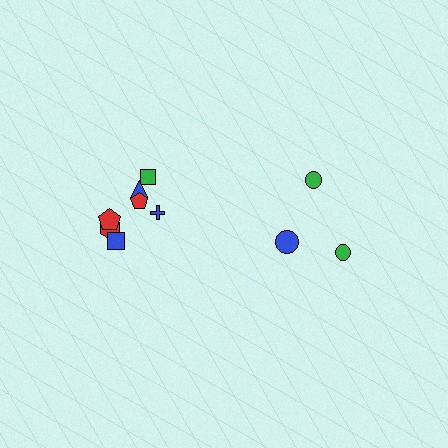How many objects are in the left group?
There are 7 objects.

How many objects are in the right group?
There are 3 objects.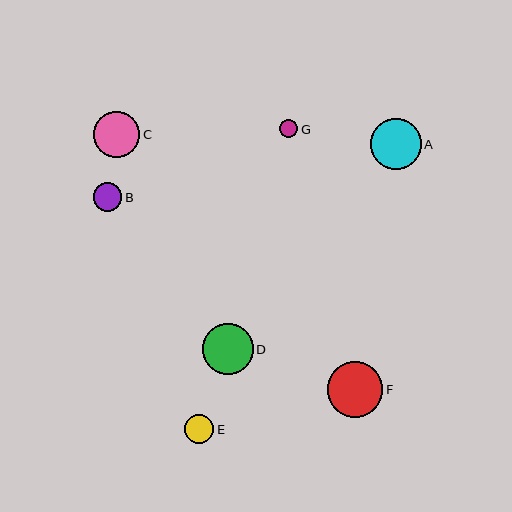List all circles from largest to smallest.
From largest to smallest: F, D, A, C, E, B, G.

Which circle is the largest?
Circle F is the largest with a size of approximately 56 pixels.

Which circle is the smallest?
Circle G is the smallest with a size of approximately 18 pixels.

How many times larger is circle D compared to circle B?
Circle D is approximately 1.8 times the size of circle B.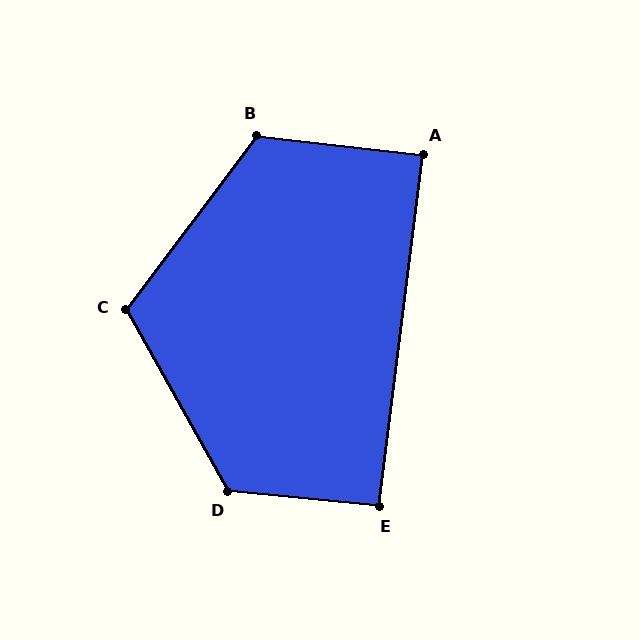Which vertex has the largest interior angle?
D, at approximately 125 degrees.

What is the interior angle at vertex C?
Approximately 114 degrees (obtuse).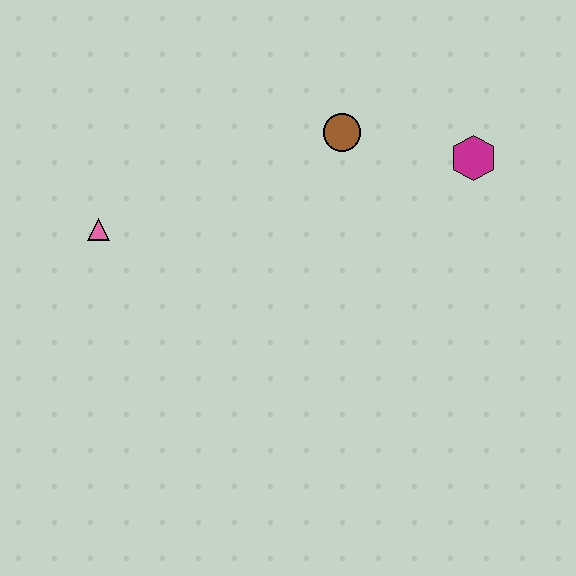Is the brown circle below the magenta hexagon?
No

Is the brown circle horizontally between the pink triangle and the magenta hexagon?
Yes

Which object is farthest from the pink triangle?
The magenta hexagon is farthest from the pink triangle.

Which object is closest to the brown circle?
The magenta hexagon is closest to the brown circle.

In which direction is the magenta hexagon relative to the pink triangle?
The magenta hexagon is to the right of the pink triangle.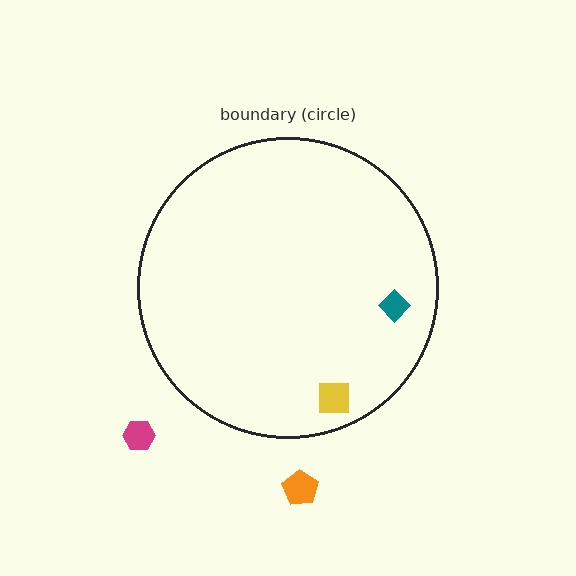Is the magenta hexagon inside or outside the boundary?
Outside.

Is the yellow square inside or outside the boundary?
Inside.